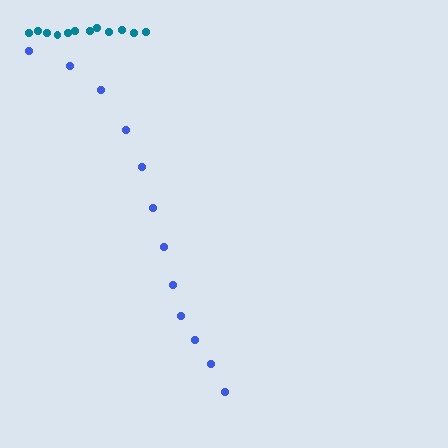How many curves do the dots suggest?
There are 2 distinct paths.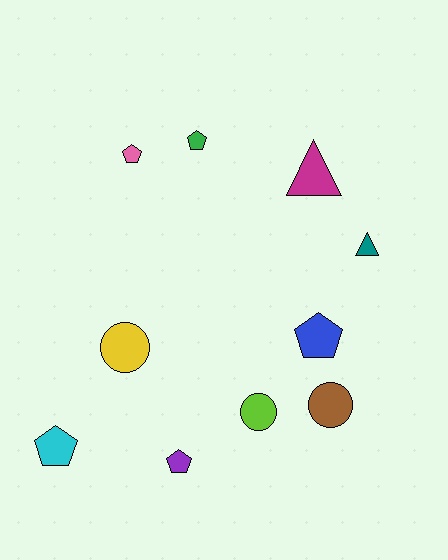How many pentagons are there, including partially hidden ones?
There are 5 pentagons.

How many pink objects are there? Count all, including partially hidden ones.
There is 1 pink object.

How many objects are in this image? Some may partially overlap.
There are 10 objects.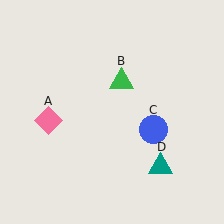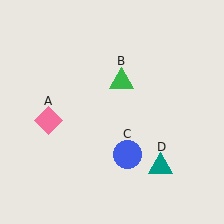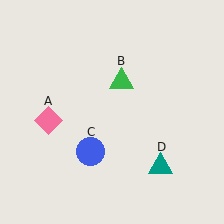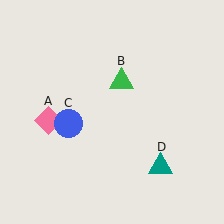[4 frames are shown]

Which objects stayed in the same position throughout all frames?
Pink diamond (object A) and green triangle (object B) and teal triangle (object D) remained stationary.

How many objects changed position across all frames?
1 object changed position: blue circle (object C).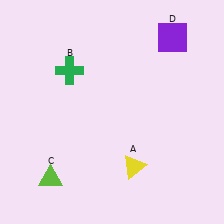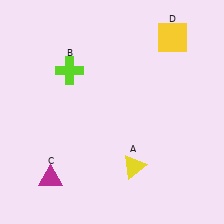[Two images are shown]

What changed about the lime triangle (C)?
In Image 1, C is lime. In Image 2, it changed to magenta.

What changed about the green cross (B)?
In Image 1, B is green. In Image 2, it changed to lime.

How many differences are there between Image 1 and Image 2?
There are 3 differences between the two images.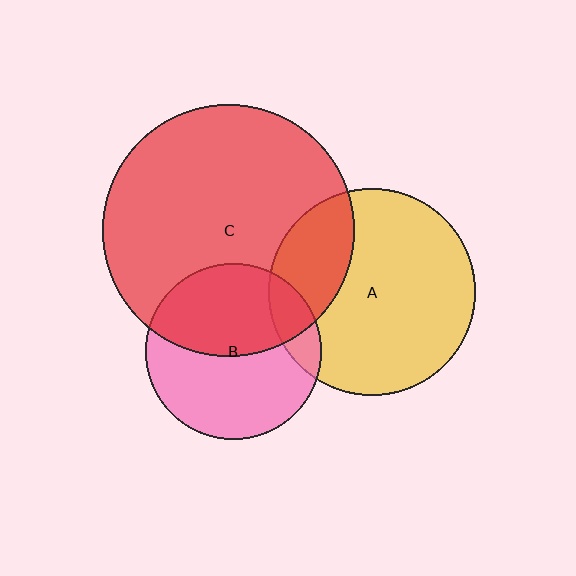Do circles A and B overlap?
Yes.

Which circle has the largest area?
Circle C (red).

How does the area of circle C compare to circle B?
Approximately 2.1 times.